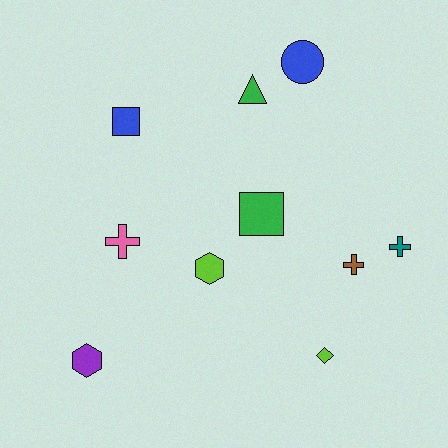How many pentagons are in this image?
There are no pentagons.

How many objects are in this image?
There are 10 objects.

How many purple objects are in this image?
There is 1 purple object.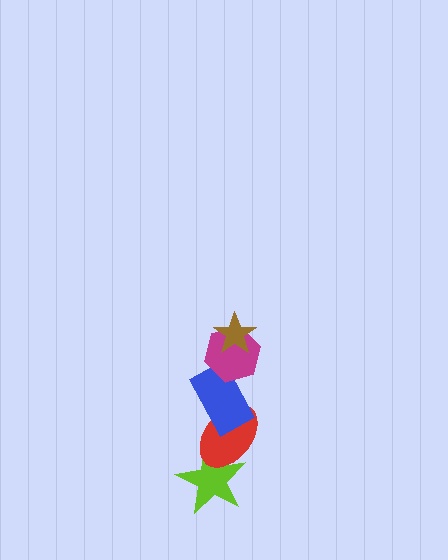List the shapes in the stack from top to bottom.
From top to bottom: the brown star, the magenta hexagon, the blue rectangle, the red ellipse, the lime star.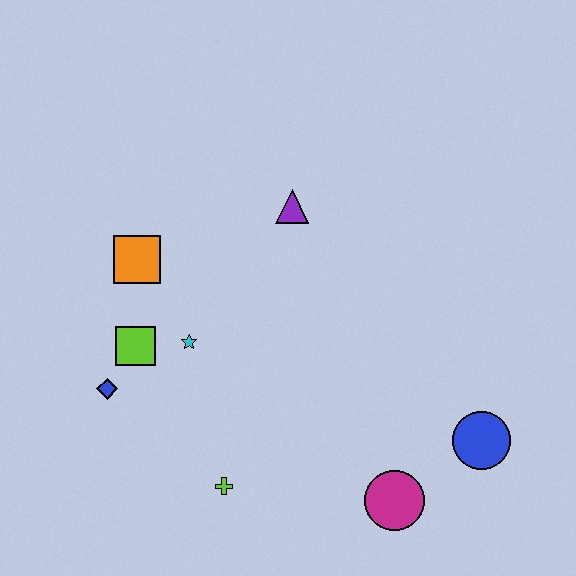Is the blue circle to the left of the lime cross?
No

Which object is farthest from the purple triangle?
The magenta circle is farthest from the purple triangle.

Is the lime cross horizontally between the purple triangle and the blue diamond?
Yes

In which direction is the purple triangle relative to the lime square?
The purple triangle is to the right of the lime square.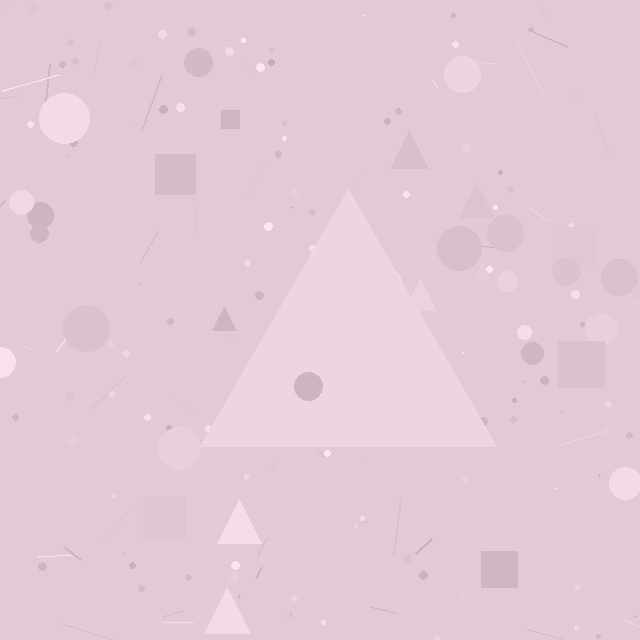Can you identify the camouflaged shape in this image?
The camouflaged shape is a triangle.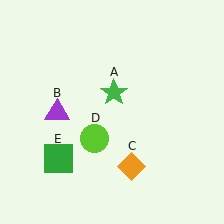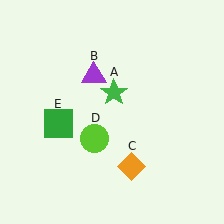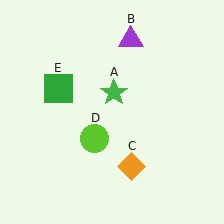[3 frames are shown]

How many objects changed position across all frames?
2 objects changed position: purple triangle (object B), green square (object E).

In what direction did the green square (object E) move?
The green square (object E) moved up.